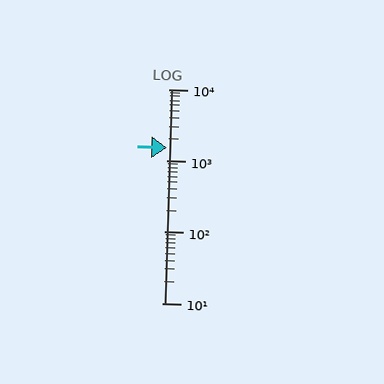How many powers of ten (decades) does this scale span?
The scale spans 3 decades, from 10 to 10000.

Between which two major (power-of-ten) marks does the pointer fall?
The pointer is between 1000 and 10000.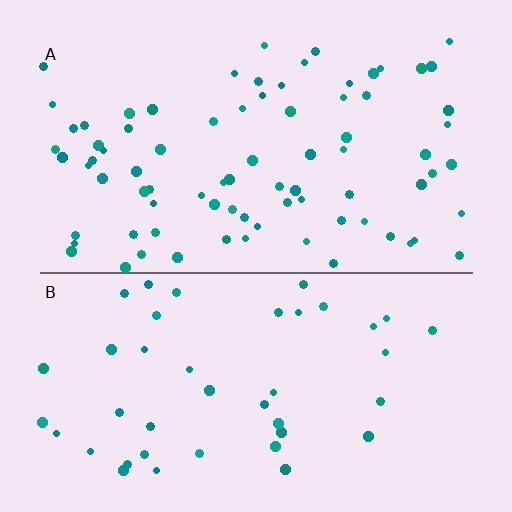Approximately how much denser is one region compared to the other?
Approximately 1.9× — region A over region B.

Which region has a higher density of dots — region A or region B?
A (the top).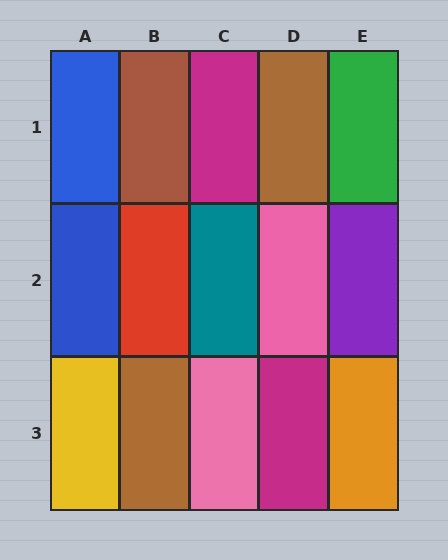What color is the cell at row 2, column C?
Teal.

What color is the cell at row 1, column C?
Magenta.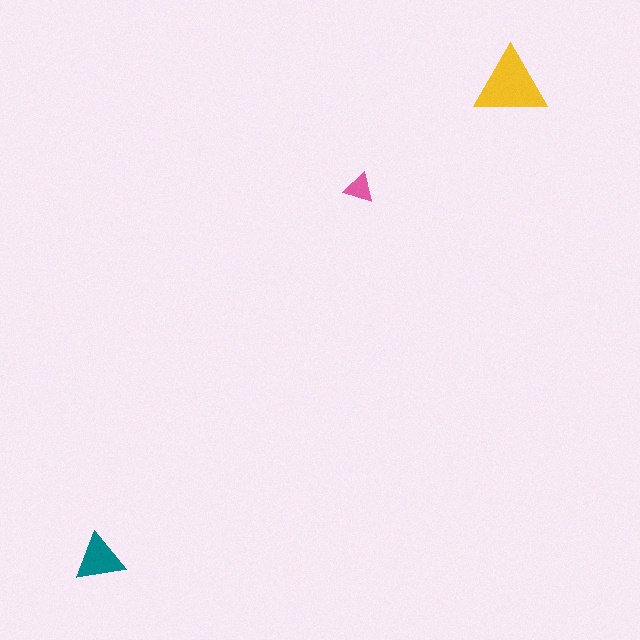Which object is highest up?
The yellow triangle is topmost.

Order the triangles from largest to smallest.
the yellow one, the teal one, the pink one.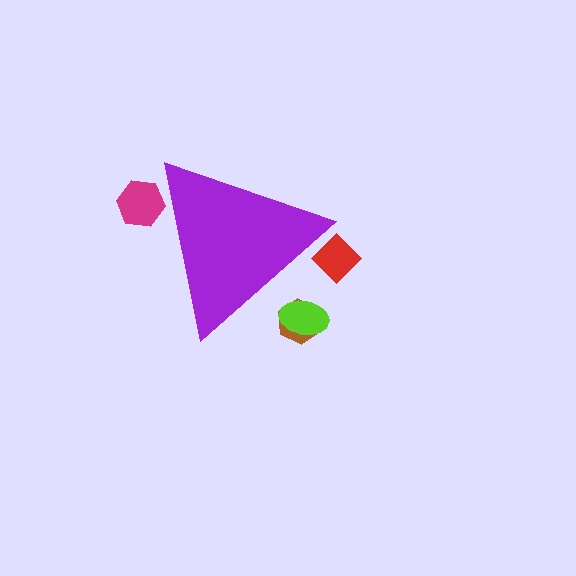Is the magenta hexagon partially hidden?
Yes, the magenta hexagon is partially hidden behind the purple triangle.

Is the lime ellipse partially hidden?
Yes, the lime ellipse is partially hidden behind the purple triangle.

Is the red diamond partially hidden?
Yes, the red diamond is partially hidden behind the purple triangle.